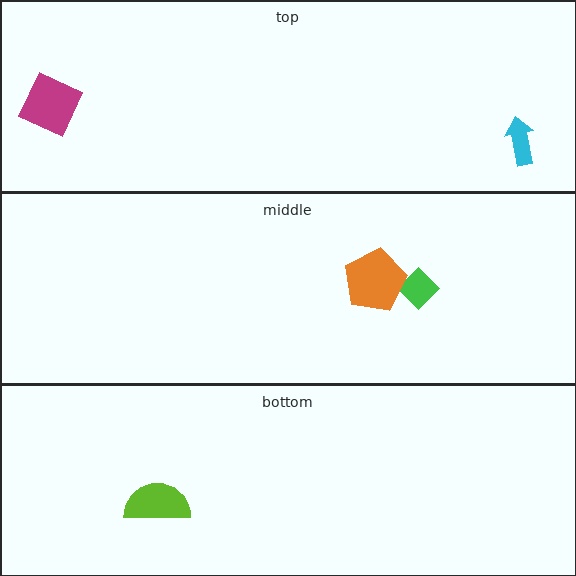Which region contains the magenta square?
The top region.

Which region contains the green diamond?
The middle region.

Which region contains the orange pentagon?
The middle region.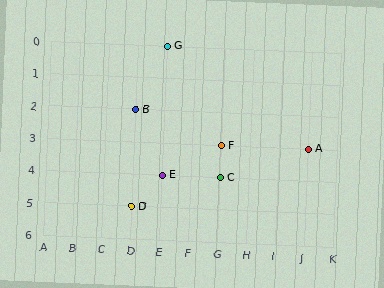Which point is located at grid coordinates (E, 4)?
Point E is at (E, 4).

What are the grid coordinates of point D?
Point D is at grid coordinates (D, 5).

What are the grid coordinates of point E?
Point E is at grid coordinates (E, 4).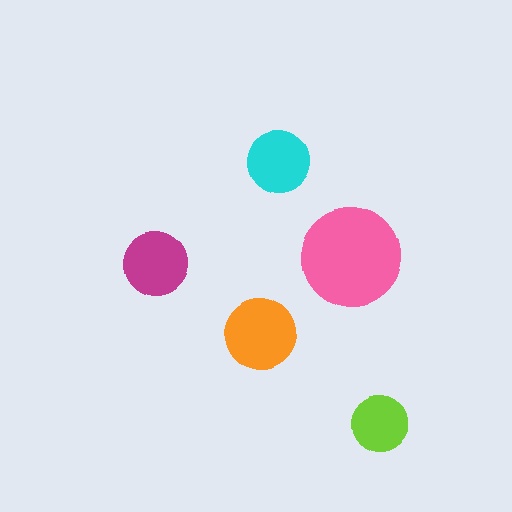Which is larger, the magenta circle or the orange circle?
The orange one.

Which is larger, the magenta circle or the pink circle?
The pink one.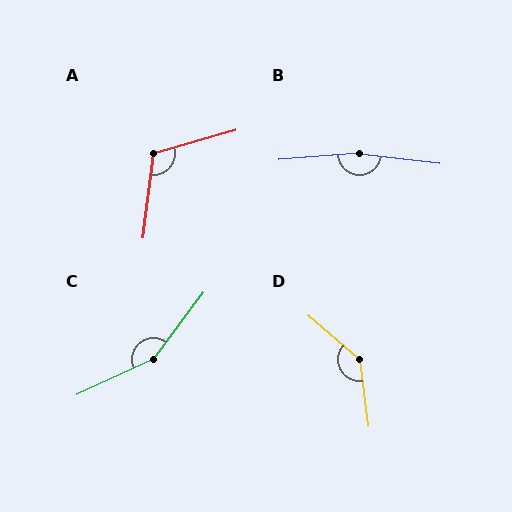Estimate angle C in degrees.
Approximately 151 degrees.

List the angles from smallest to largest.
A (113°), D (139°), C (151°), B (168°).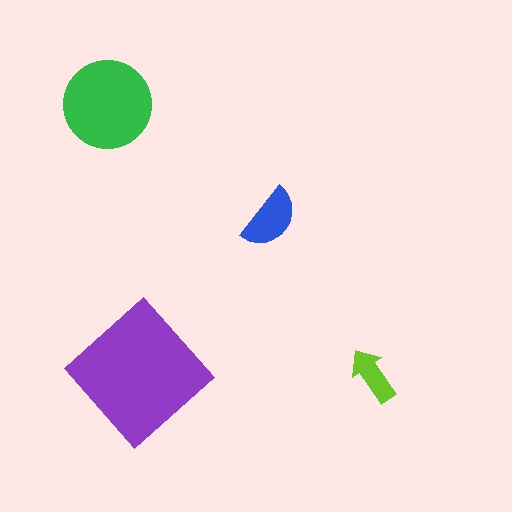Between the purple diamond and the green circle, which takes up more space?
The purple diamond.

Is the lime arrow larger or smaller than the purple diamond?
Smaller.